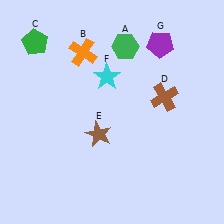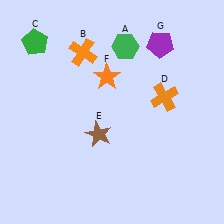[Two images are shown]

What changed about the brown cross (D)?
In Image 1, D is brown. In Image 2, it changed to orange.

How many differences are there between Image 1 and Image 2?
There are 2 differences between the two images.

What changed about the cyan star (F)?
In Image 1, F is cyan. In Image 2, it changed to orange.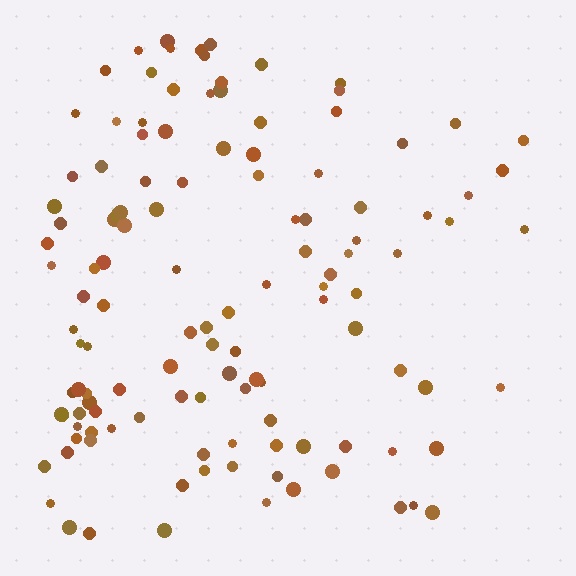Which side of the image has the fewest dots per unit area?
The right.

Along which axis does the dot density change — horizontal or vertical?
Horizontal.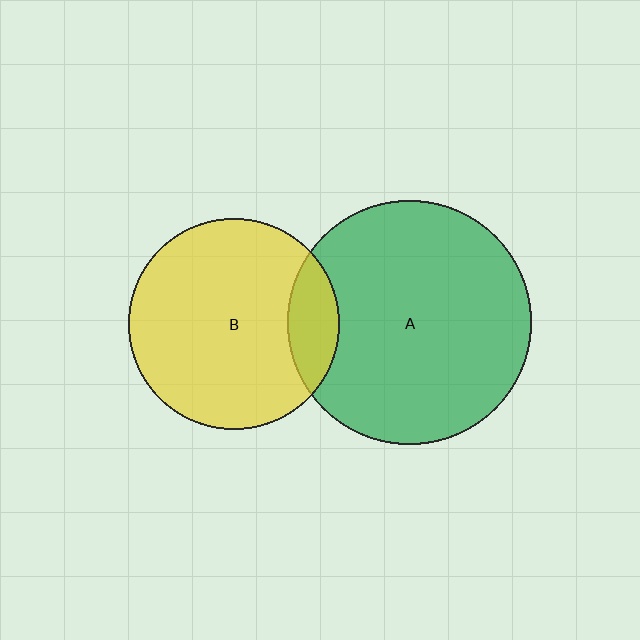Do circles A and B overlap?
Yes.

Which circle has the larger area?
Circle A (green).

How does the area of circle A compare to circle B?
Approximately 1.3 times.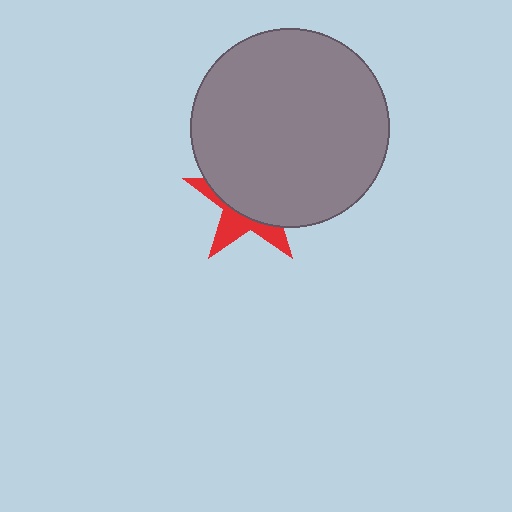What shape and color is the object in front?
The object in front is a gray circle.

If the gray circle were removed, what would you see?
You would see the complete red star.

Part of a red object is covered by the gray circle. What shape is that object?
It is a star.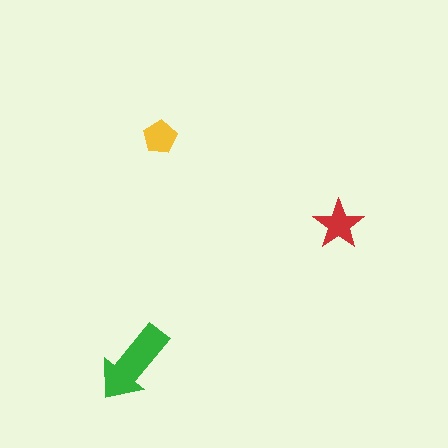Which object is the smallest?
The yellow pentagon.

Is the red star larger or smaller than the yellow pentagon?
Larger.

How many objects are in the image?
There are 3 objects in the image.